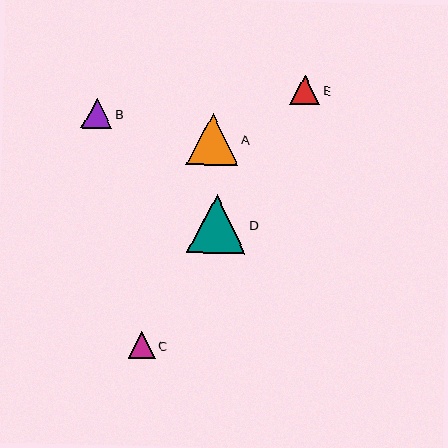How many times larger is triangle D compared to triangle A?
Triangle D is approximately 1.1 times the size of triangle A.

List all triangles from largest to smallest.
From largest to smallest: D, A, B, E, C.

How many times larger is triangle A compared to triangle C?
Triangle A is approximately 1.9 times the size of triangle C.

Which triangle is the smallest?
Triangle C is the smallest with a size of approximately 27 pixels.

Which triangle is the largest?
Triangle D is the largest with a size of approximately 58 pixels.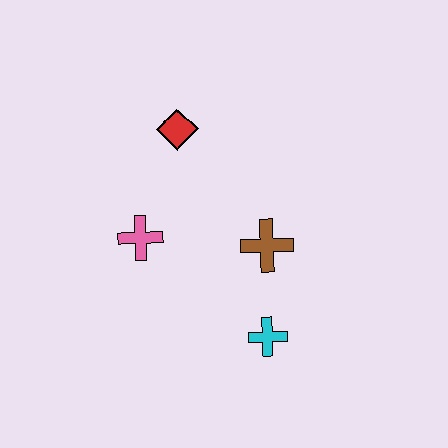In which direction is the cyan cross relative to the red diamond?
The cyan cross is below the red diamond.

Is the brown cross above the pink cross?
No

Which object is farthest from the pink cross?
The cyan cross is farthest from the pink cross.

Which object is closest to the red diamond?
The pink cross is closest to the red diamond.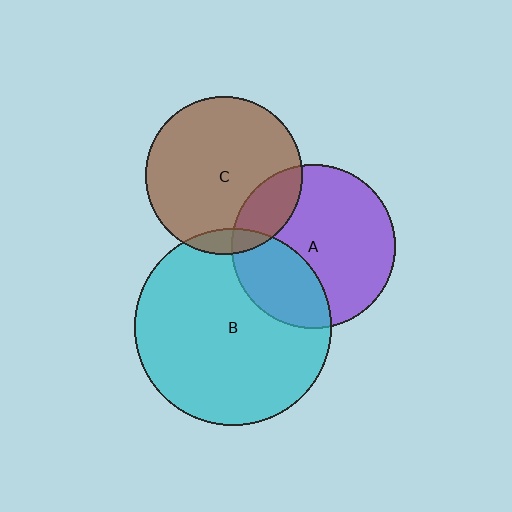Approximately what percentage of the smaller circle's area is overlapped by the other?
Approximately 30%.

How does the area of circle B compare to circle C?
Approximately 1.6 times.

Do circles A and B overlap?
Yes.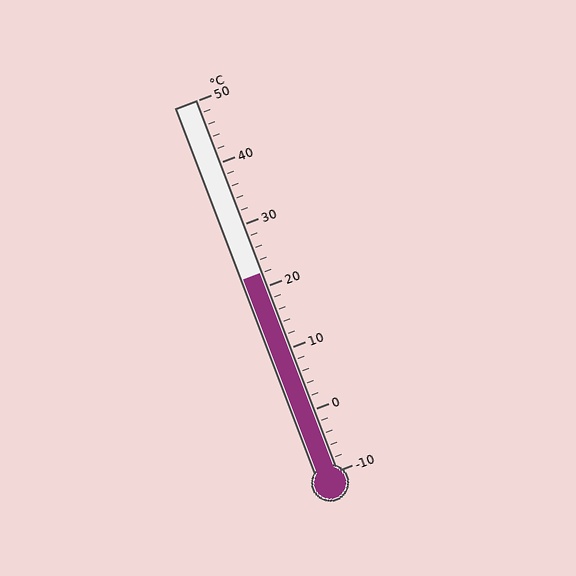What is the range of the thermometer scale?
The thermometer scale ranges from -10°C to 50°C.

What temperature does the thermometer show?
The thermometer shows approximately 22°C.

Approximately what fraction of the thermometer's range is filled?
The thermometer is filled to approximately 55% of its range.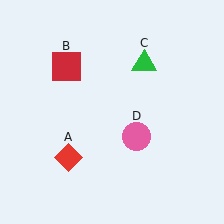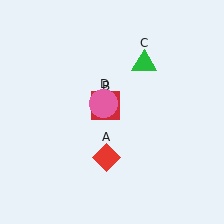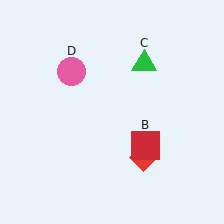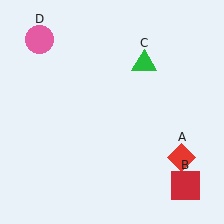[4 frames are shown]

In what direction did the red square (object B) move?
The red square (object B) moved down and to the right.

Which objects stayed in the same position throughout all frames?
Green triangle (object C) remained stationary.